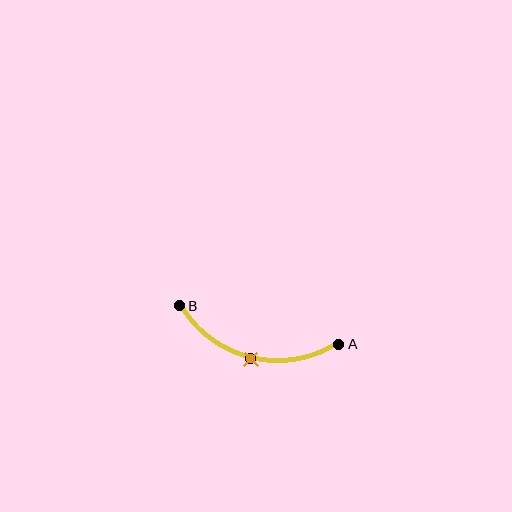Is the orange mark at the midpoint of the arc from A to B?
Yes. The orange mark lies on the arc at equal arc-length from both A and B — it is the arc midpoint.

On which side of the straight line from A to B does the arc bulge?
The arc bulges below the straight line connecting A and B.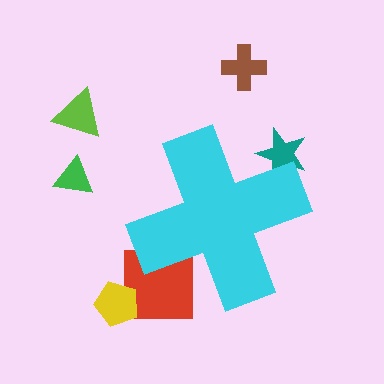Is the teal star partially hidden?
Yes, the teal star is partially hidden behind the cyan cross.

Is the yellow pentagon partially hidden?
No, the yellow pentagon is fully visible.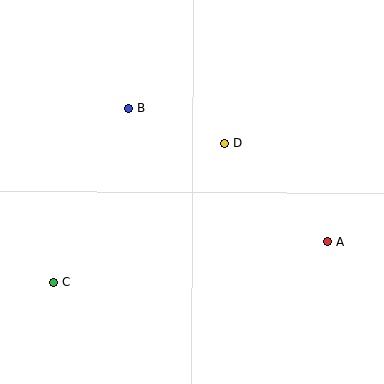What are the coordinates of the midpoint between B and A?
The midpoint between B and A is at (228, 175).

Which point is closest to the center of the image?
Point D at (225, 143) is closest to the center.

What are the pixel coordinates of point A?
Point A is at (327, 241).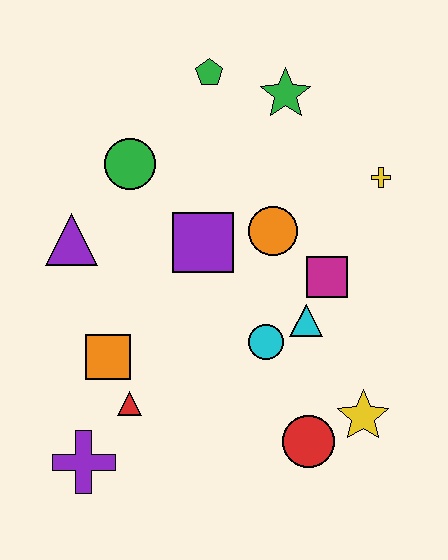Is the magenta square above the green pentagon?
No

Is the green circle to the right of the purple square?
No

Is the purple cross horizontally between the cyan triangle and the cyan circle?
No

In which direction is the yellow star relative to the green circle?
The yellow star is below the green circle.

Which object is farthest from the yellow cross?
The purple cross is farthest from the yellow cross.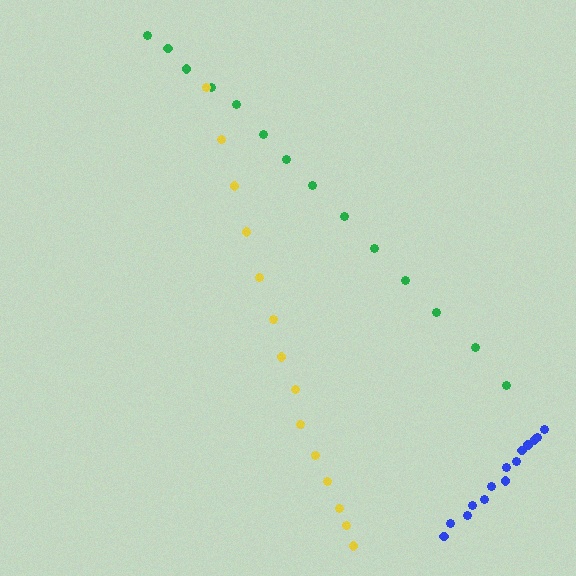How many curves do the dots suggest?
There are 3 distinct paths.